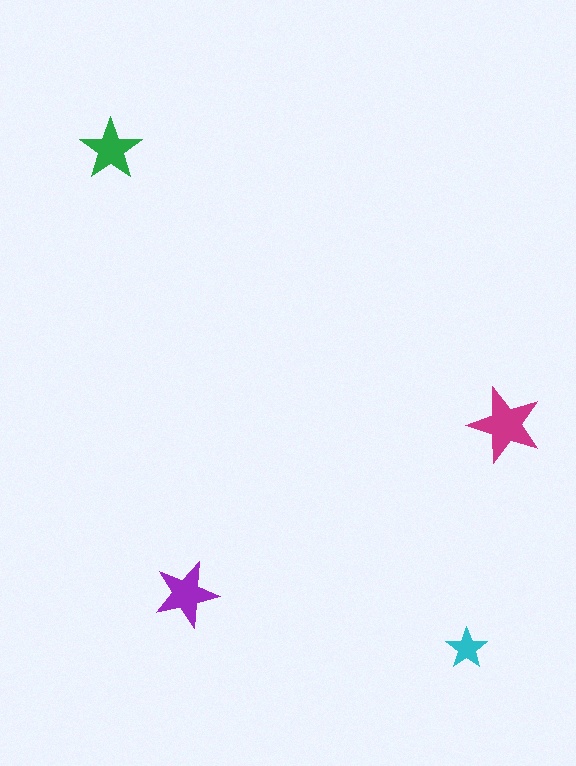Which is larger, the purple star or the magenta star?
The magenta one.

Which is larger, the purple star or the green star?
The purple one.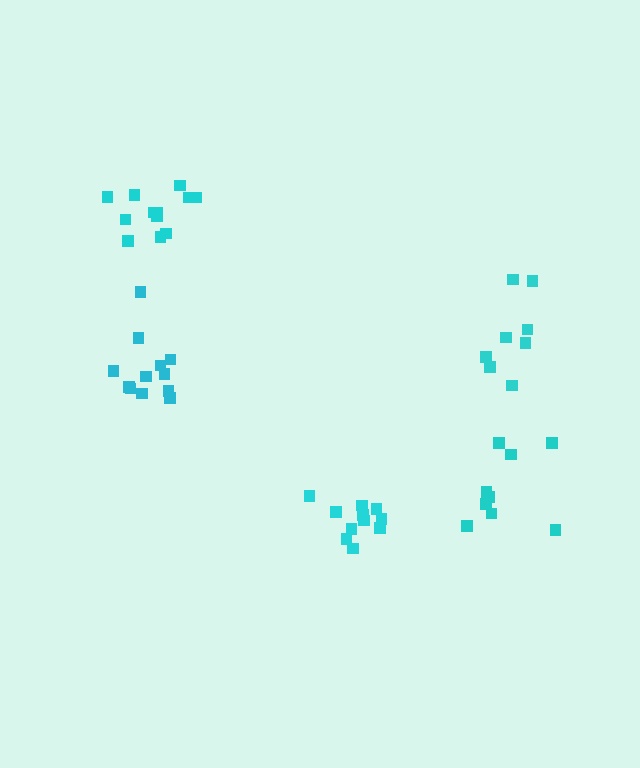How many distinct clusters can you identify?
There are 5 distinct clusters.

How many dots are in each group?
Group 1: 12 dots, Group 2: 12 dots, Group 3: 9 dots, Group 4: 8 dots, Group 5: 12 dots (53 total).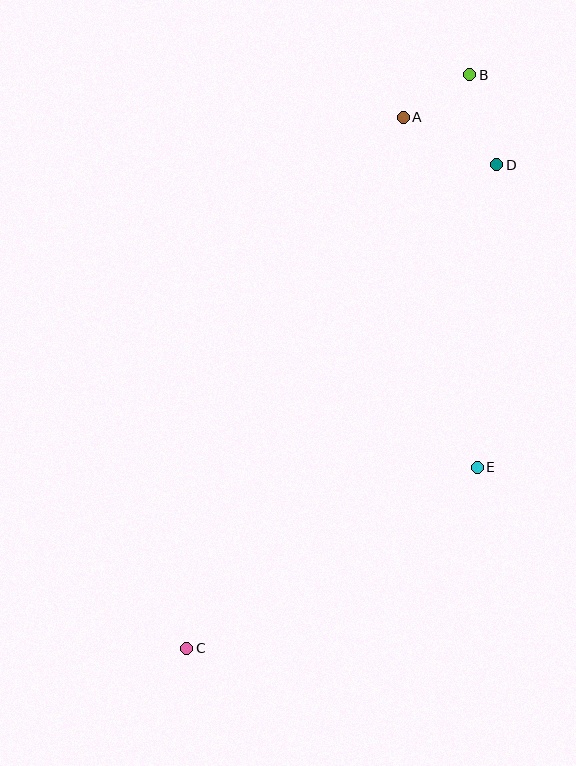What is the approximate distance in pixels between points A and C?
The distance between A and C is approximately 573 pixels.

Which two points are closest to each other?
Points A and B are closest to each other.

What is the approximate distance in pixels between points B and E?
The distance between B and E is approximately 392 pixels.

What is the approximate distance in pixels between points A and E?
The distance between A and E is approximately 358 pixels.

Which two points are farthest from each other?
Points B and C are farthest from each other.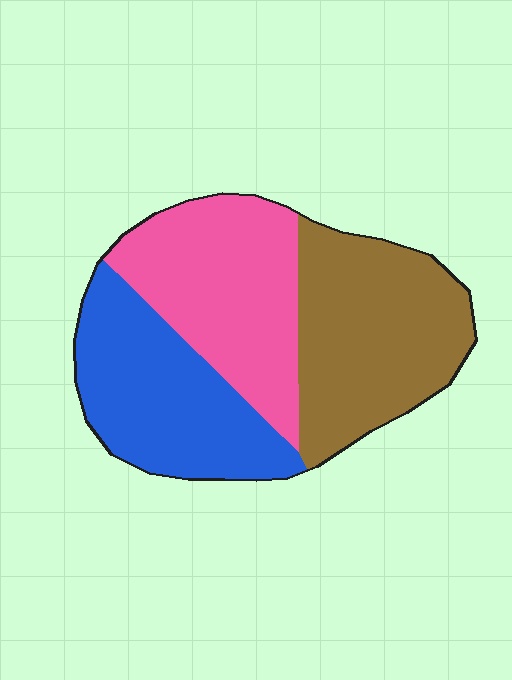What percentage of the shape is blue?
Blue covers 31% of the shape.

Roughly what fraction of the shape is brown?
Brown takes up about three eighths (3/8) of the shape.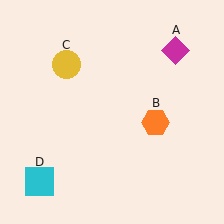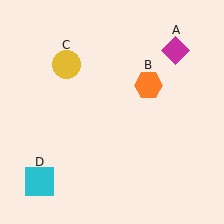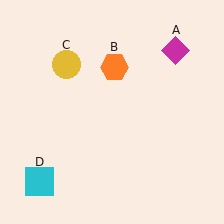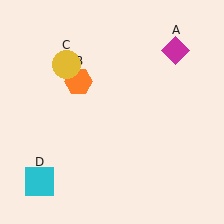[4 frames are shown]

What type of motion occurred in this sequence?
The orange hexagon (object B) rotated counterclockwise around the center of the scene.